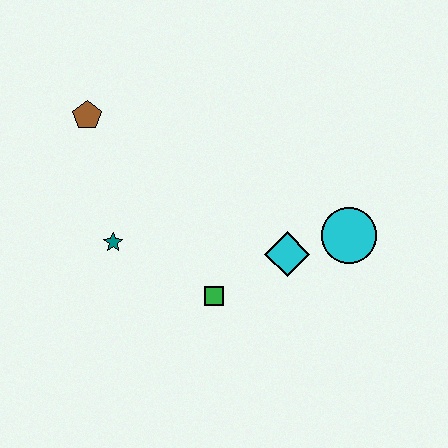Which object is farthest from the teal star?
The cyan circle is farthest from the teal star.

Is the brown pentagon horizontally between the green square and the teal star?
No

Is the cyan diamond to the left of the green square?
No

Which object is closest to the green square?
The cyan diamond is closest to the green square.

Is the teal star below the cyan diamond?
No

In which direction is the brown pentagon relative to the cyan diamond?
The brown pentagon is to the left of the cyan diamond.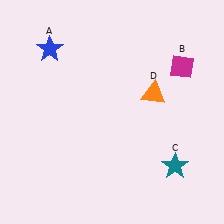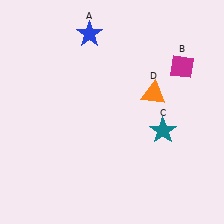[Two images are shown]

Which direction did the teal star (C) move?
The teal star (C) moved up.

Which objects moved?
The objects that moved are: the blue star (A), the teal star (C).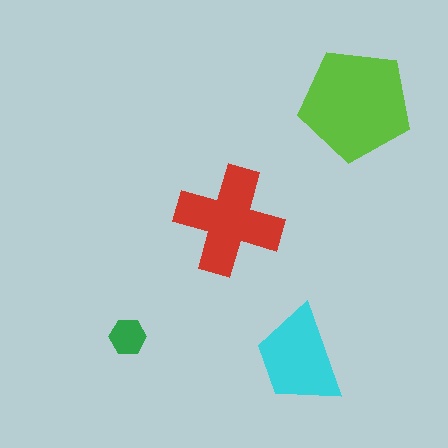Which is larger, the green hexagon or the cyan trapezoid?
The cyan trapezoid.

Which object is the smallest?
The green hexagon.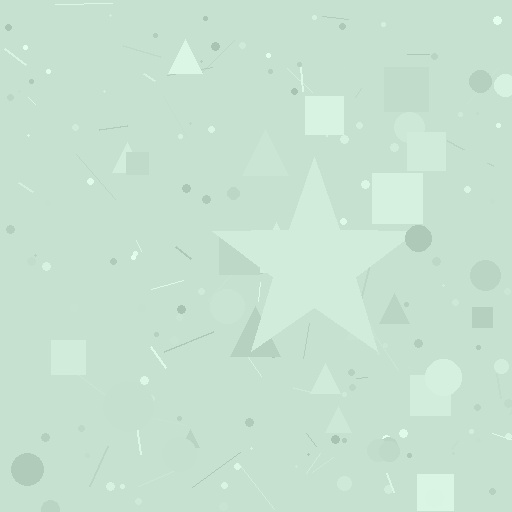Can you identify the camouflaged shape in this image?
The camouflaged shape is a star.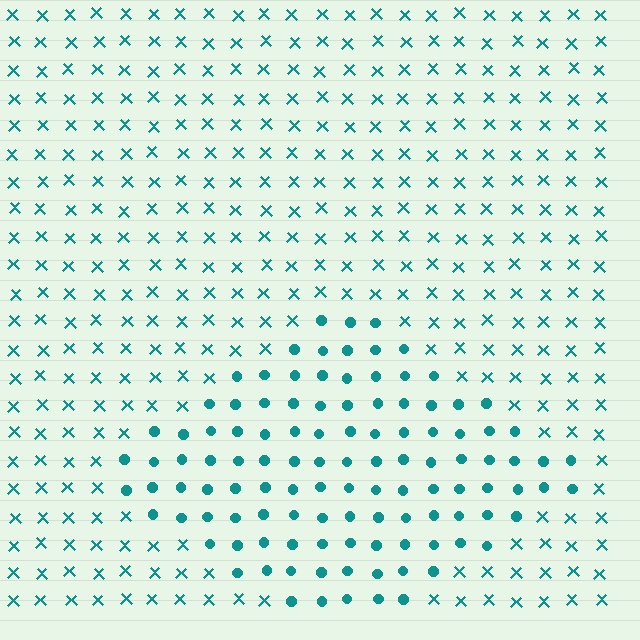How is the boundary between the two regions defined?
The boundary is defined by a change in element shape: circles inside vs. X marks outside. All elements share the same color and spacing.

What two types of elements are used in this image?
The image uses circles inside the diamond region and X marks outside it.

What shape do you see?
I see a diamond.